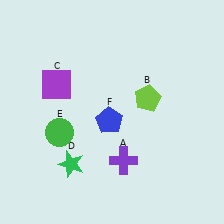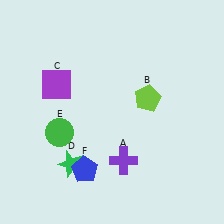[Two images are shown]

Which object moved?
The blue pentagon (F) moved down.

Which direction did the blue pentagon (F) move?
The blue pentagon (F) moved down.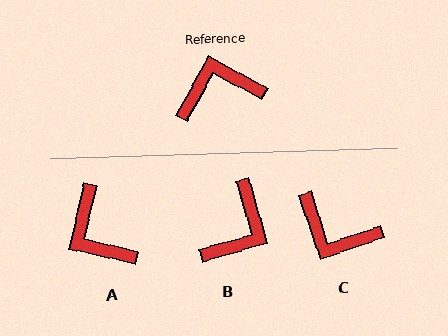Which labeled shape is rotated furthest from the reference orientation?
C, about 137 degrees away.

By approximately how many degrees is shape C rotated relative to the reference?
Approximately 137 degrees counter-clockwise.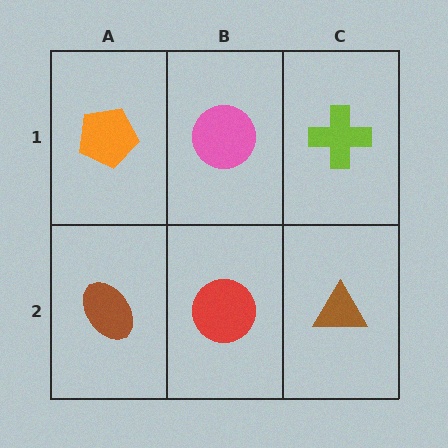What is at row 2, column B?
A red circle.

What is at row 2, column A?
A brown ellipse.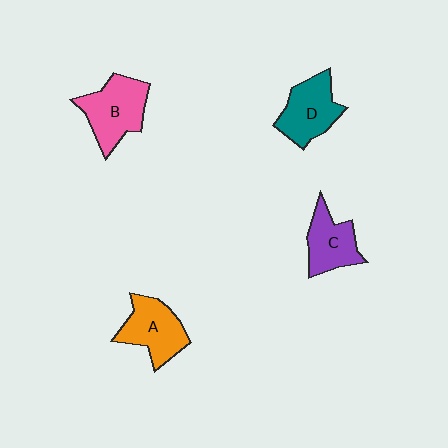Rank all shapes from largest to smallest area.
From largest to smallest: B (pink), D (teal), A (orange), C (purple).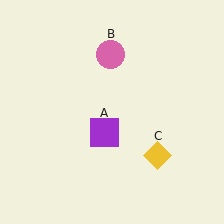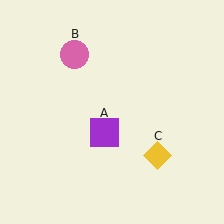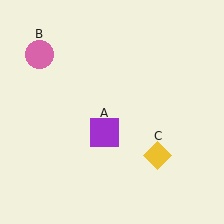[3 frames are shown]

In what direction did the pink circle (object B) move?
The pink circle (object B) moved left.